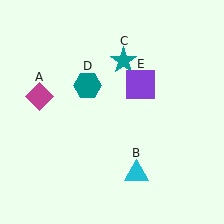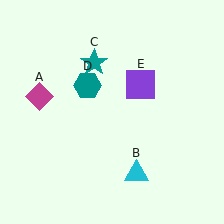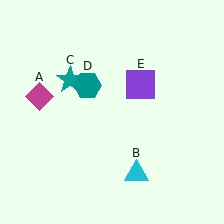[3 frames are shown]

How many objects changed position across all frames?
1 object changed position: teal star (object C).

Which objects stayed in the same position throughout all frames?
Magenta diamond (object A) and cyan triangle (object B) and teal hexagon (object D) and purple square (object E) remained stationary.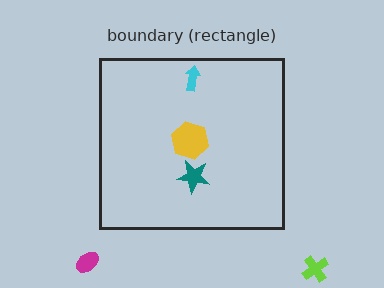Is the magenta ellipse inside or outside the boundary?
Outside.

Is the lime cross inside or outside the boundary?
Outside.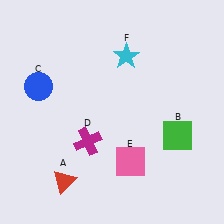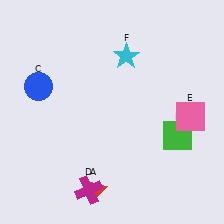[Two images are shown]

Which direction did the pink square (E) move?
The pink square (E) moved right.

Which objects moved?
The objects that moved are: the red triangle (A), the magenta cross (D), the pink square (E).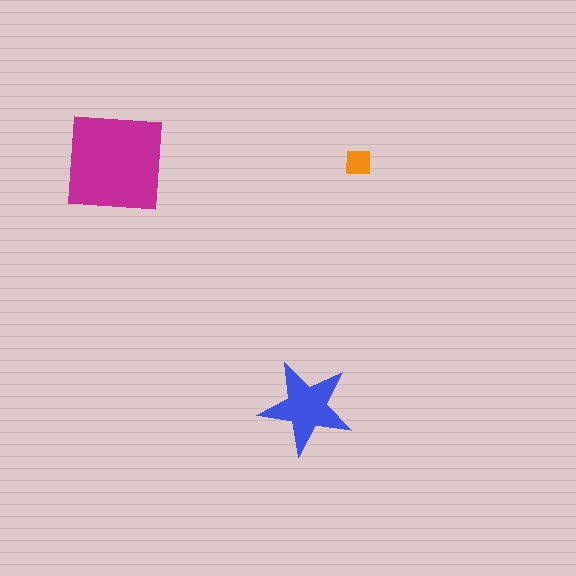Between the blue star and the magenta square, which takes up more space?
The magenta square.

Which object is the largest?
The magenta square.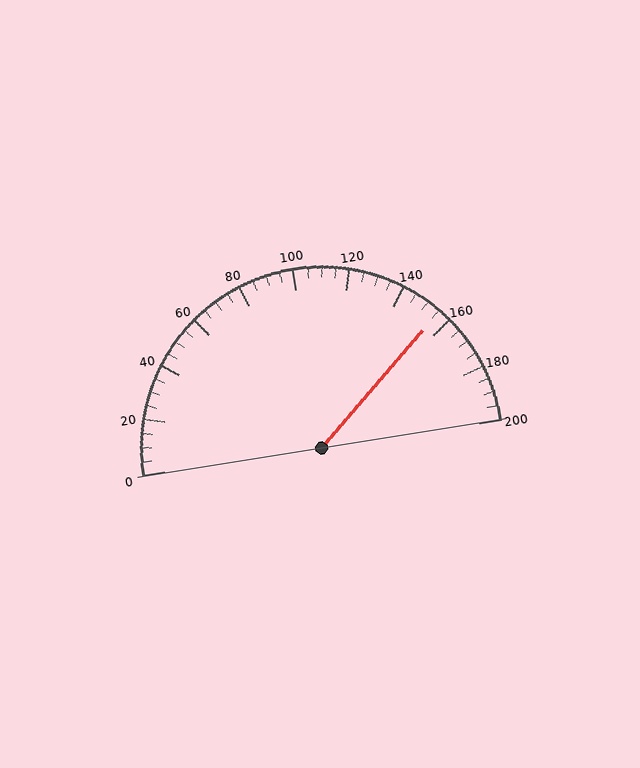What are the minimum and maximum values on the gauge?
The gauge ranges from 0 to 200.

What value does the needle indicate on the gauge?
The needle indicates approximately 155.